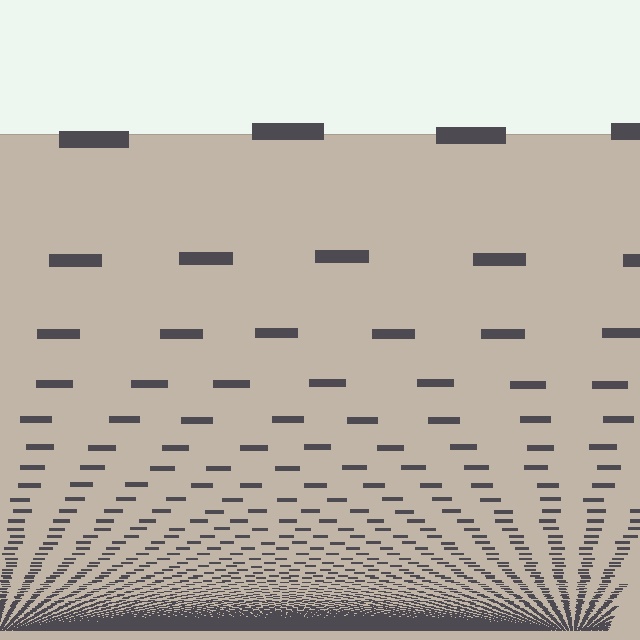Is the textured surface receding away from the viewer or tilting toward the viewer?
The surface appears to tilt toward the viewer. Texture elements get larger and sparser toward the top.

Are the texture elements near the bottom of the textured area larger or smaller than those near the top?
Smaller. The gradient is inverted — elements near the bottom are smaller and denser.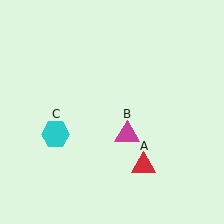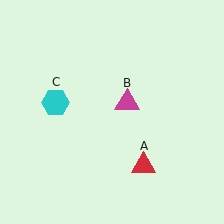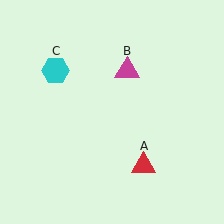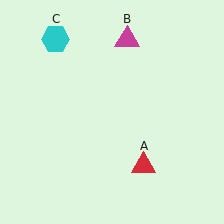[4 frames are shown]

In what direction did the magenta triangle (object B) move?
The magenta triangle (object B) moved up.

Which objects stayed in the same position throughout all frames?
Red triangle (object A) remained stationary.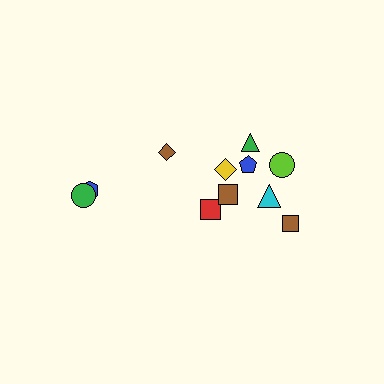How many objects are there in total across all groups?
There are 11 objects.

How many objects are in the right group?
There are 8 objects.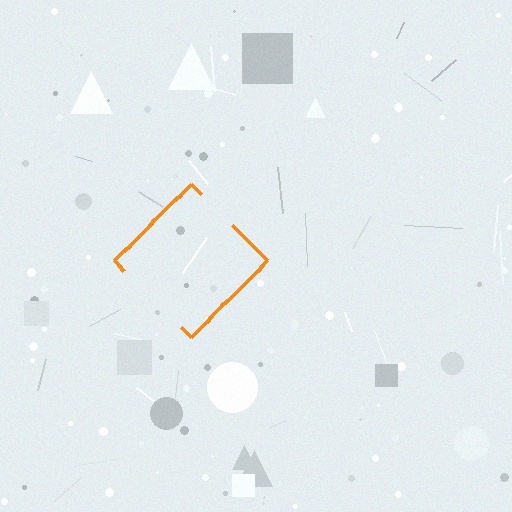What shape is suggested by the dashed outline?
The dashed outline suggests a diamond.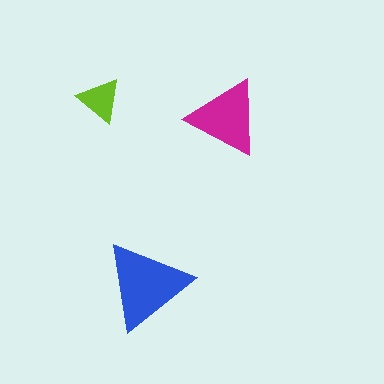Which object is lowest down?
The blue triangle is bottommost.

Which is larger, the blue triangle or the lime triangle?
The blue one.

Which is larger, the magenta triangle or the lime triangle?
The magenta one.